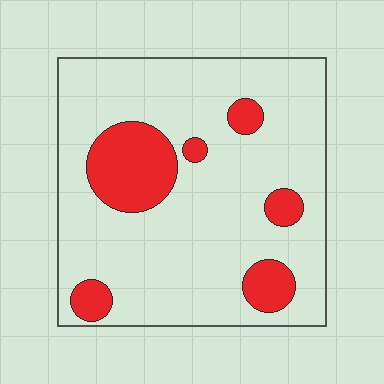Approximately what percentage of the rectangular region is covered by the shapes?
Approximately 20%.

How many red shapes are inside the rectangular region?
6.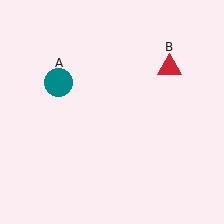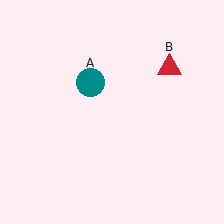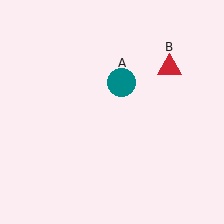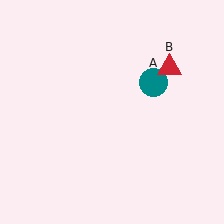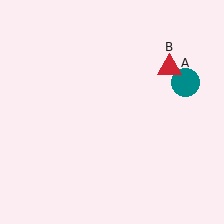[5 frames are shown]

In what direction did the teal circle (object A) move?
The teal circle (object A) moved right.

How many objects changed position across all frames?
1 object changed position: teal circle (object A).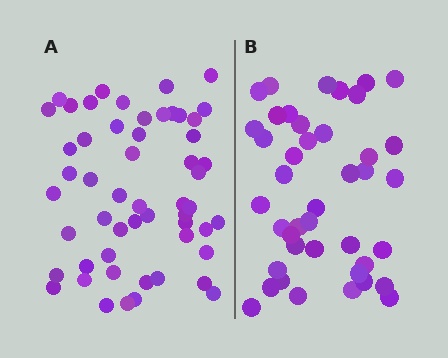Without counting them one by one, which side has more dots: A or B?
Region A (the left region) has more dots.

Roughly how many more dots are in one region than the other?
Region A has roughly 12 or so more dots than region B.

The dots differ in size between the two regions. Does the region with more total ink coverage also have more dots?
No. Region B has more total ink coverage because its dots are larger, but region A actually contains more individual dots. Total area can be misleading — the number of items is what matters here.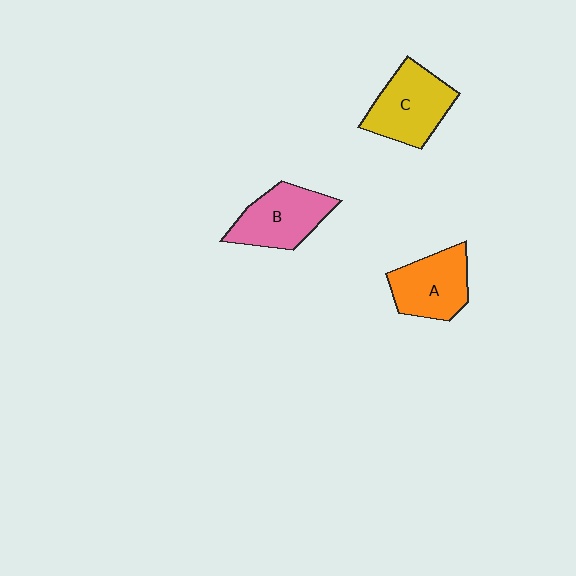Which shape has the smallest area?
Shape A (orange).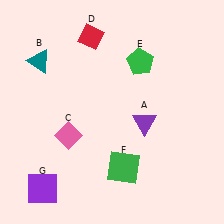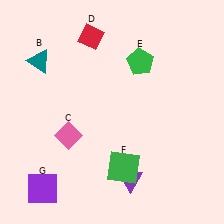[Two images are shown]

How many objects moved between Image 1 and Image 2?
1 object moved between the two images.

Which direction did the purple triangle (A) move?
The purple triangle (A) moved down.